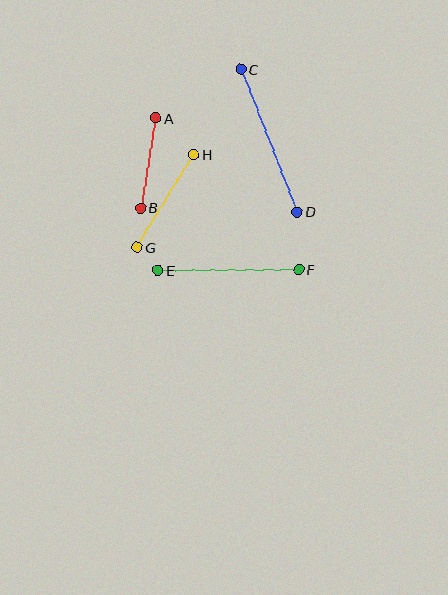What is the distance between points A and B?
The distance is approximately 91 pixels.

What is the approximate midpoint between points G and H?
The midpoint is at approximately (166, 201) pixels.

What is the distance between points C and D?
The distance is approximately 153 pixels.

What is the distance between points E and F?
The distance is approximately 140 pixels.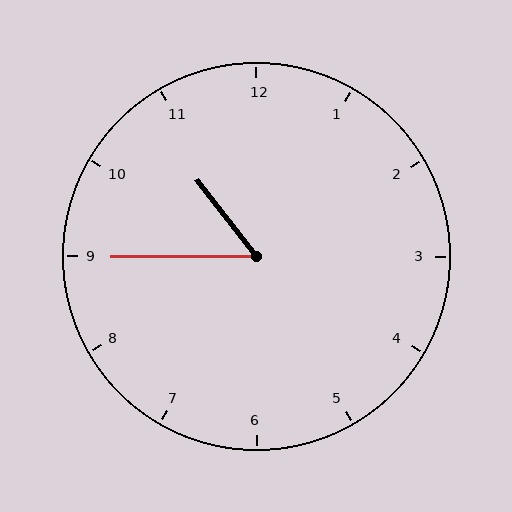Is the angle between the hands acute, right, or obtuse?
It is acute.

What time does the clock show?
10:45.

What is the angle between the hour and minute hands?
Approximately 52 degrees.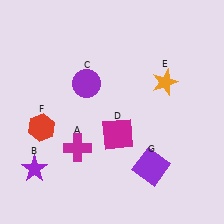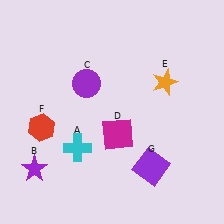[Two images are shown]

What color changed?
The cross (A) changed from magenta in Image 1 to cyan in Image 2.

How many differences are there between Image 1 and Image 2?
There is 1 difference between the two images.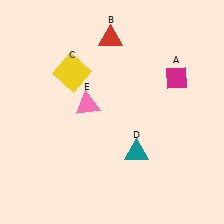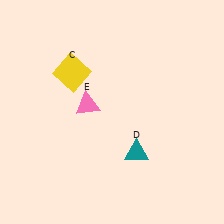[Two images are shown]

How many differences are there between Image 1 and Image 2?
There are 2 differences between the two images.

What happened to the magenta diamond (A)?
The magenta diamond (A) was removed in Image 2. It was in the top-right area of Image 1.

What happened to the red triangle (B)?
The red triangle (B) was removed in Image 2. It was in the top-left area of Image 1.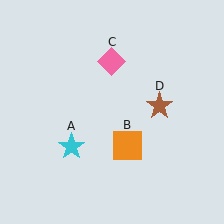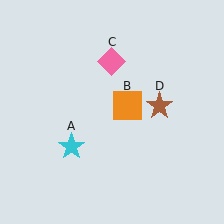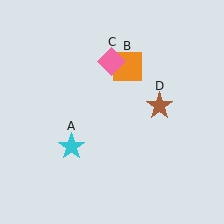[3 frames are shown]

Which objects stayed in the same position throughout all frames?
Cyan star (object A) and pink diamond (object C) and brown star (object D) remained stationary.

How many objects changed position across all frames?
1 object changed position: orange square (object B).